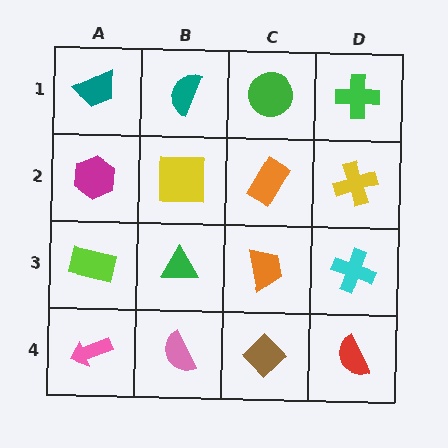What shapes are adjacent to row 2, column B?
A teal semicircle (row 1, column B), a green triangle (row 3, column B), a magenta hexagon (row 2, column A), an orange rectangle (row 2, column C).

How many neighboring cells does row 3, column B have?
4.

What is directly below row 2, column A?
A lime rectangle.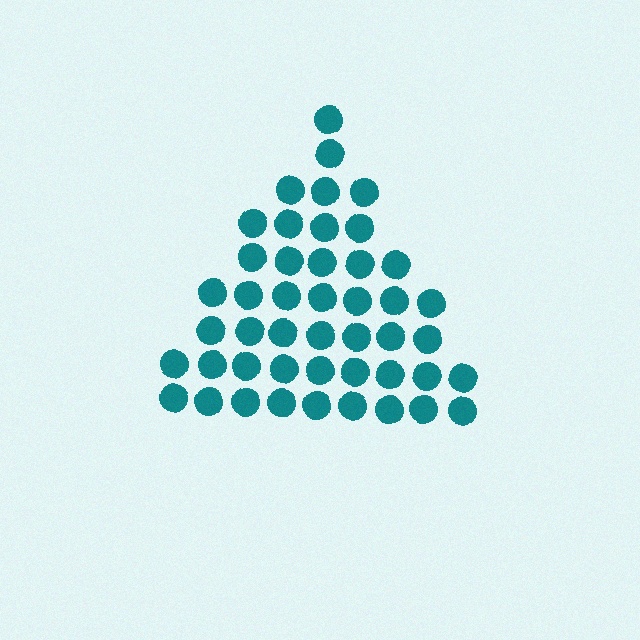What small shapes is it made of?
It is made of small circles.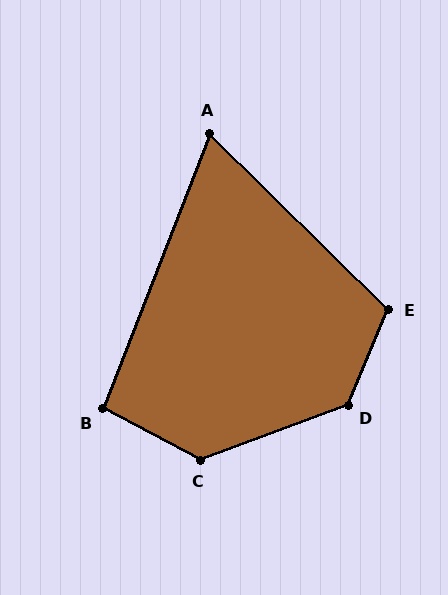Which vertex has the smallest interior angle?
A, at approximately 67 degrees.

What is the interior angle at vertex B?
Approximately 97 degrees (obtuse).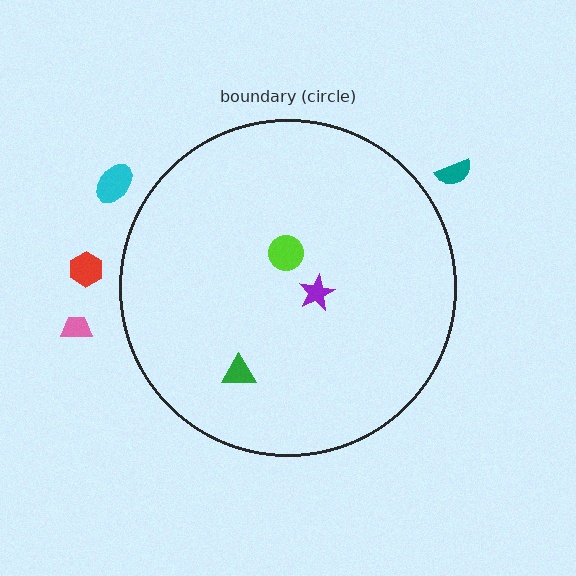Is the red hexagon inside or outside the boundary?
Outside.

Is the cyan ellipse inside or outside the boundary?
Outside.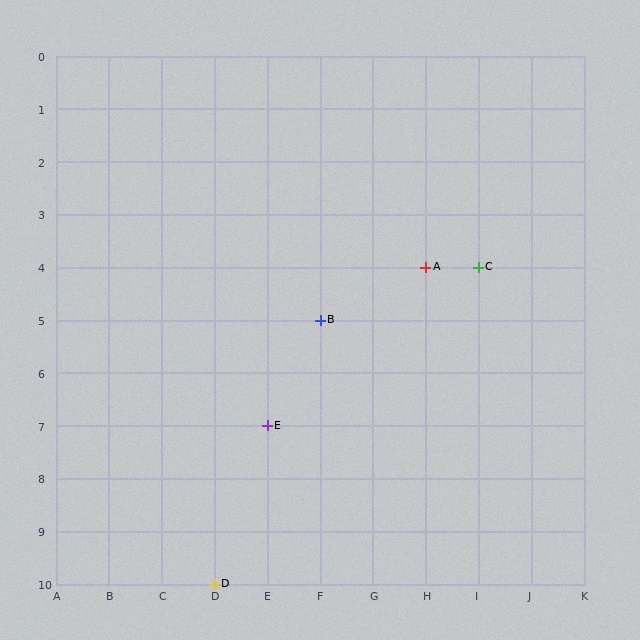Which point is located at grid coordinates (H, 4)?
Point A is at (H, 4).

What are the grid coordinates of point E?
Point E is at grid coordinates (E, 7).